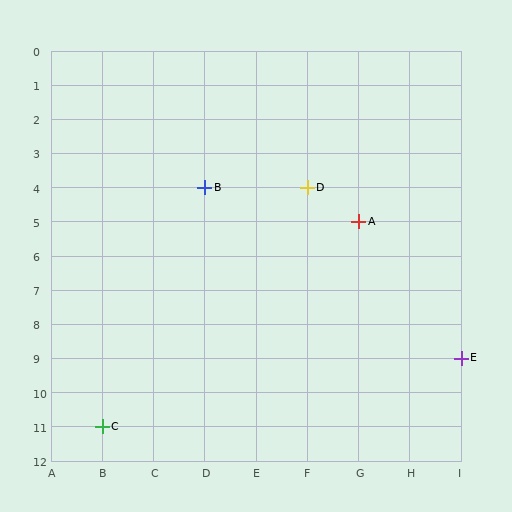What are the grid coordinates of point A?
Point A is at grid coordinates (G, 5).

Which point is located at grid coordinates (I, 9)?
Point E is at (I, 9).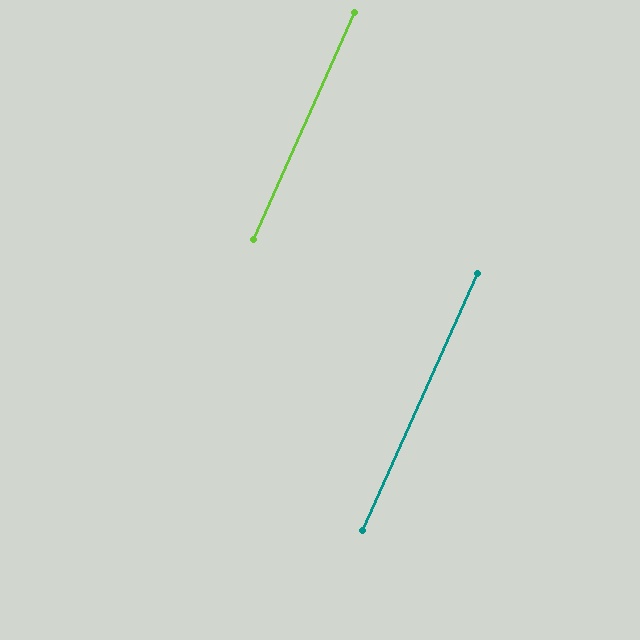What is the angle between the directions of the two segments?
Approximately 0 degrees.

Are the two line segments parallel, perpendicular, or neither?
Parallel — their directions differ by only 0.0°.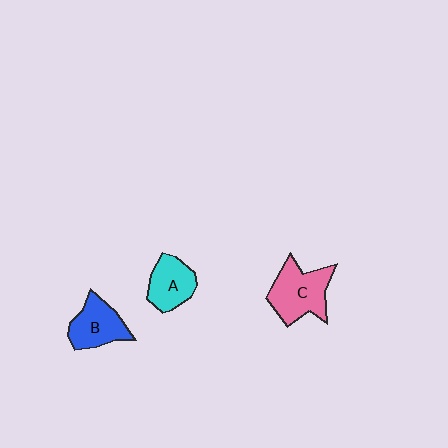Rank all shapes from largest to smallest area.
From largest to smallest: C (pink), B (blue), A (cyan).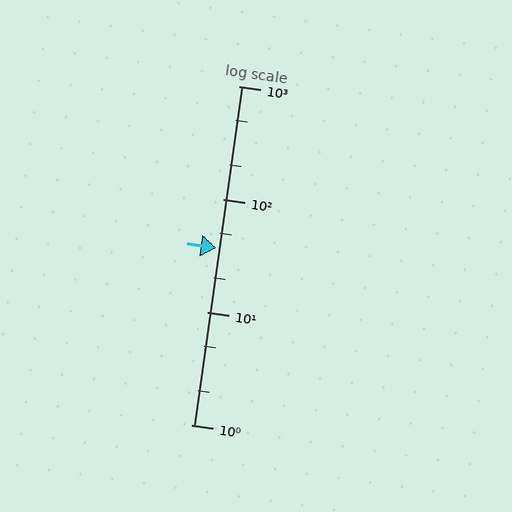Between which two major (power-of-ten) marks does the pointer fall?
The pointer is between 10 and 100.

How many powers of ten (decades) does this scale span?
The scale spans 3 decades, from 1 to 1000.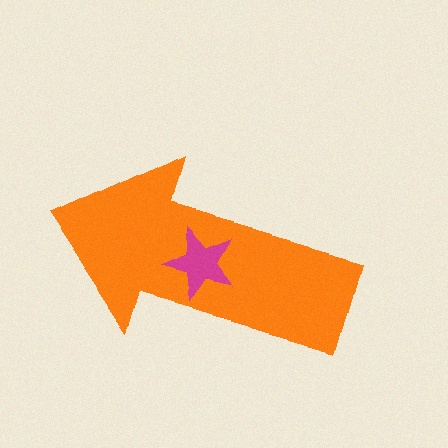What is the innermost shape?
The magenta star.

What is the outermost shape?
The orange arrow.